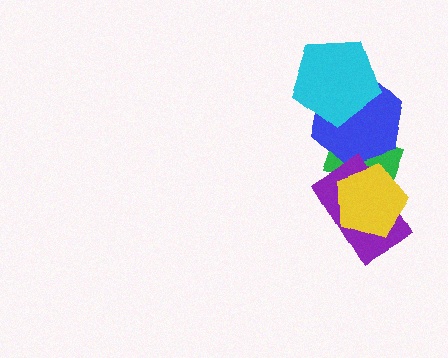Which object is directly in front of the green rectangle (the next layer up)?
The blue hexagon is directly in front of the green rectangle.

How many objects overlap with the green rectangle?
3 objects overlap with the green rectangle.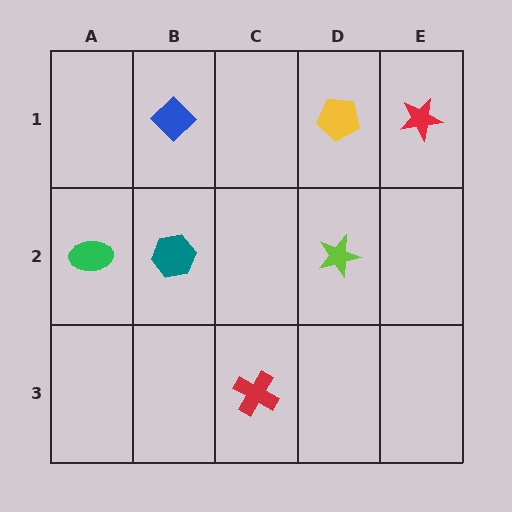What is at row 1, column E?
A red star.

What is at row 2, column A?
A green ellipse.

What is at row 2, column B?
A teal hexagon.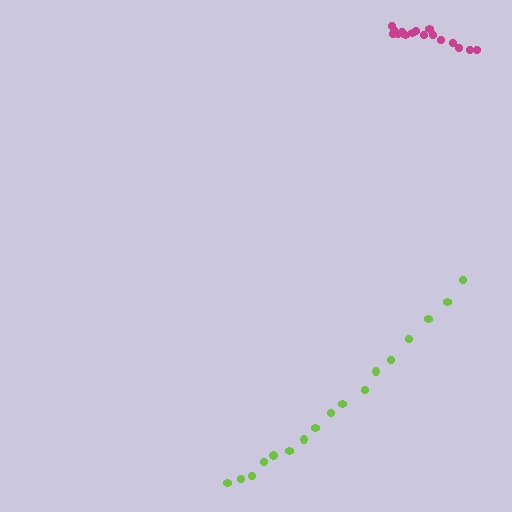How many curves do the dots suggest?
There are 2 distinct paths.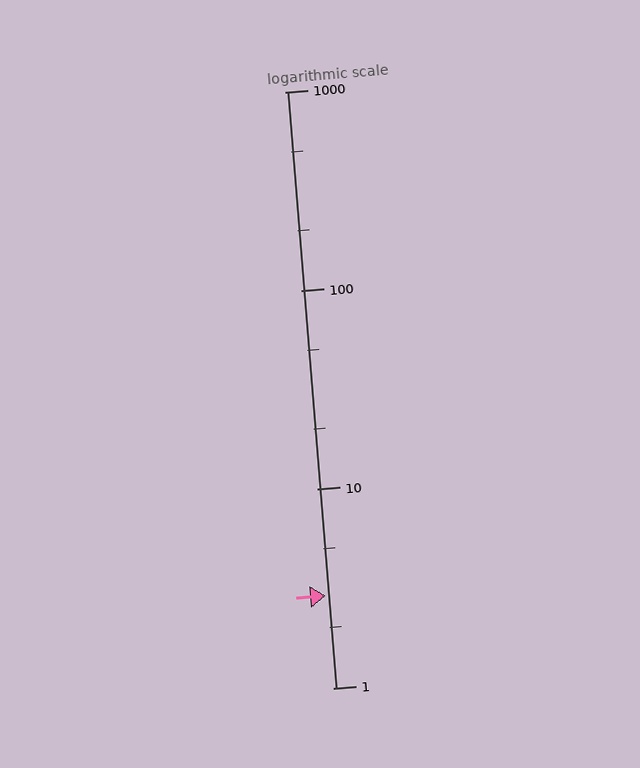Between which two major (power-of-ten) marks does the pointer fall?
The pointer is between 1 and 10.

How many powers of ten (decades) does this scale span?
The scale spans 3 decades, from 1 to 1000.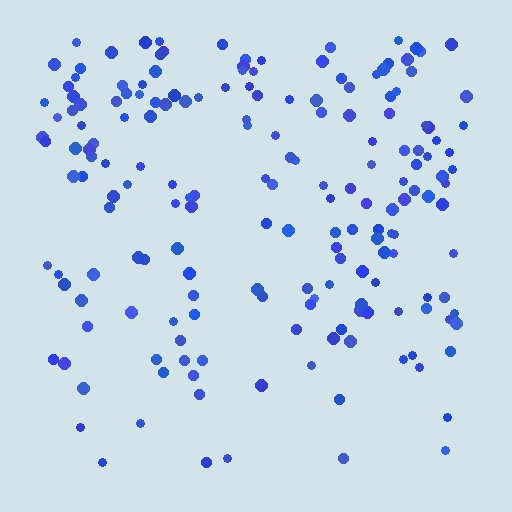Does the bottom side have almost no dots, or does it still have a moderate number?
Still a moderate number, just noticeably fewer than the top.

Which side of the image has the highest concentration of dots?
The top.